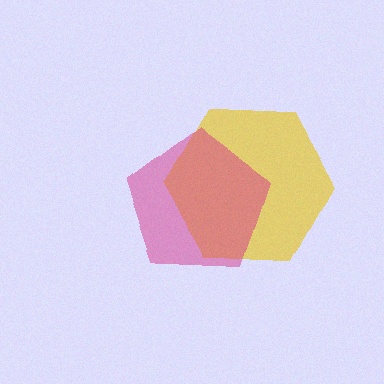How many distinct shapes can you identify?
There are 2 distinct shapes: a yellow hexagon, a magenta pentagon.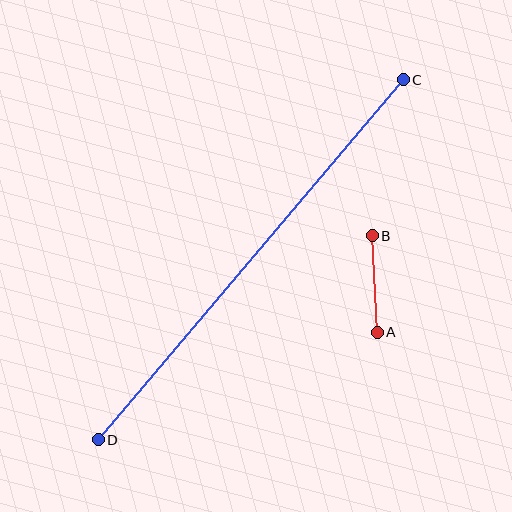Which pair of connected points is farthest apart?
Points C and D are farthest apart.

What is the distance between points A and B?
The distance is approximately 97 pixels.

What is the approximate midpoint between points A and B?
The midpoint is at approximately (375, 284) pixels.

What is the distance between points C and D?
The distance is approximately 472 pixels.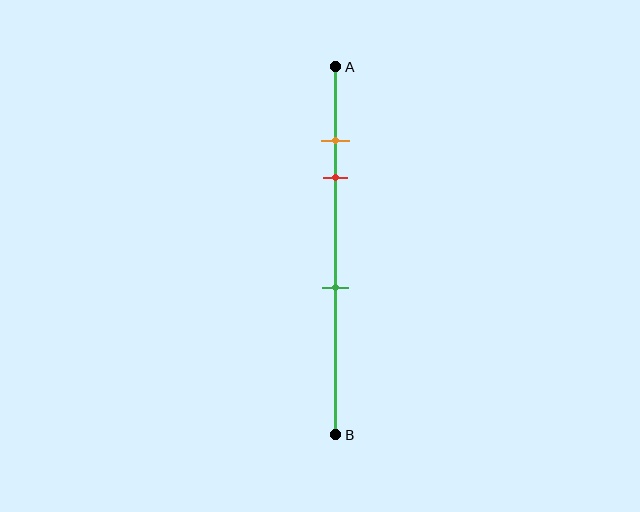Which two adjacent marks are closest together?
The orange and red marks are the closest adjacent pair.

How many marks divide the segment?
There are 3 marks dividing the segment.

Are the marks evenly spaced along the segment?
No, the marks are not evenly spaced.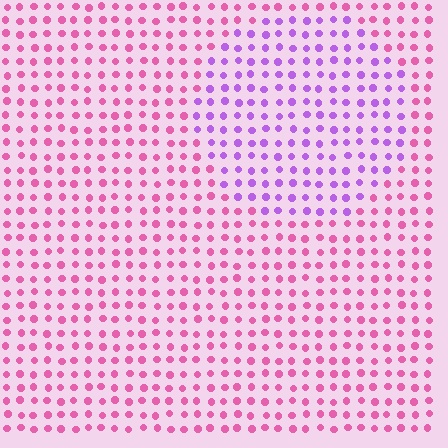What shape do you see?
I see a circle.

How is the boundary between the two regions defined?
The boundary is defined purely by a slight shift in hue (about 45 degrees). Spacing, size, and orientation are identical on both sides.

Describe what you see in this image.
The image is filled with small pink elements in a uniform arrangement. A circle-shaped region is visible where the elements are tinted to a slightly different hue, forming a subtle color boundary.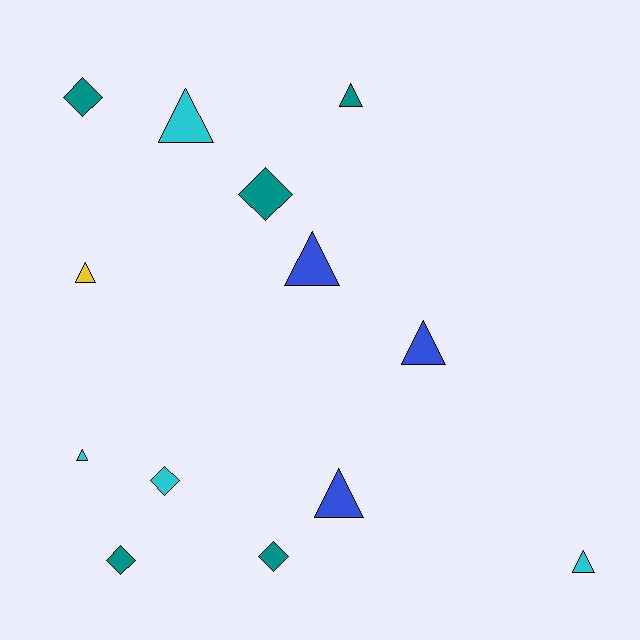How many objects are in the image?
There are 13 objects.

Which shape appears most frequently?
Triangle, with 8 objects.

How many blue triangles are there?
There are 3 blue triangles.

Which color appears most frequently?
Teal, with 5 objects.